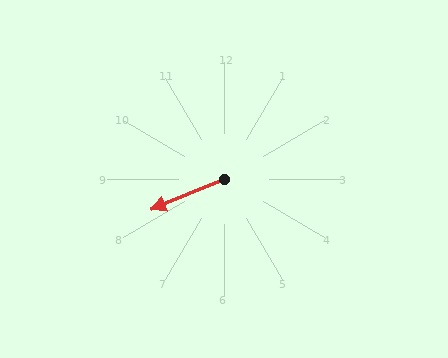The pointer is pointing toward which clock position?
Roughly 8 o'clock.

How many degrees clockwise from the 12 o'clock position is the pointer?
Approximately 247 degrees.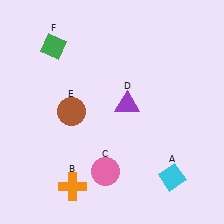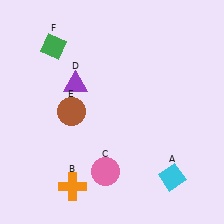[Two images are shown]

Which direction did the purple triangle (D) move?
The purple triangle (D) moved left.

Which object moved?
The purple triangle (D) moved left.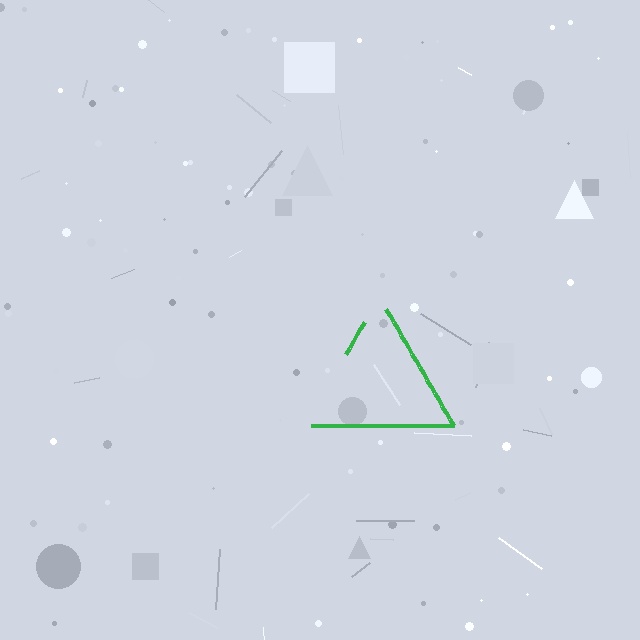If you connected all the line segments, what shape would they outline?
They would outline a triangle.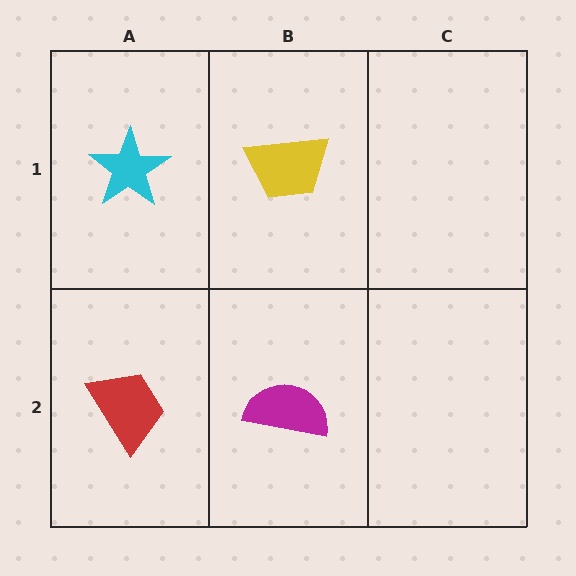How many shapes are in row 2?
2 shapes.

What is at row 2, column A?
A red trapezoid.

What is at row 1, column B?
A yellow trapezoid.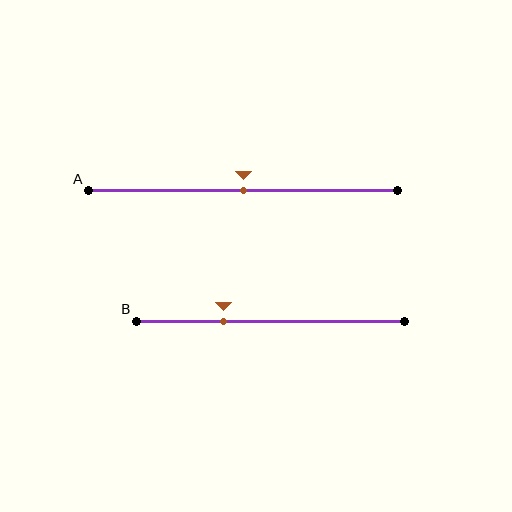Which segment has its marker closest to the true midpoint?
Segment A has its marker closest to the true midpoint.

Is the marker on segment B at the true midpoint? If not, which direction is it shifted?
No, the marker on segment B is shifted to the left by about 18% of the segment length.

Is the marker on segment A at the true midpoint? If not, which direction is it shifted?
Yes, the marker on segment A is at the true midpoint.